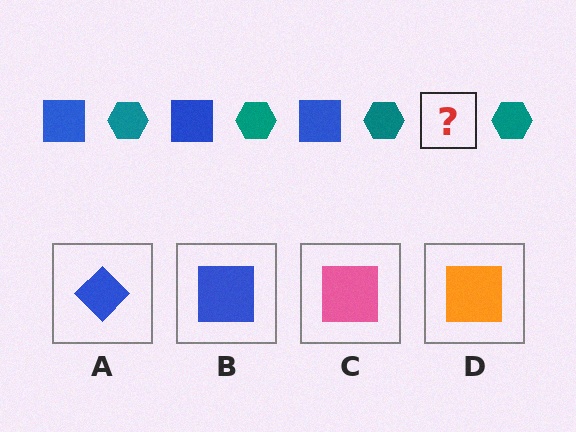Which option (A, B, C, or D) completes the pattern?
B.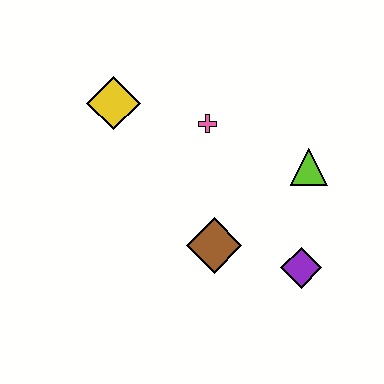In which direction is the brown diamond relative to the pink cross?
The brown diamond is below the pink cross.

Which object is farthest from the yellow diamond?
The purple diamond is farthest from the yellow diamond.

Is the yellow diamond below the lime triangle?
No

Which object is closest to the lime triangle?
The purple diamond is closest to the lime triangle.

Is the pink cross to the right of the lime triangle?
No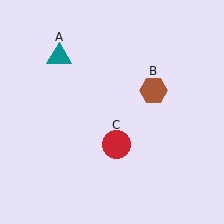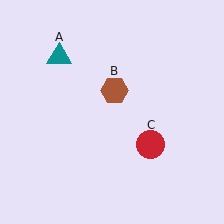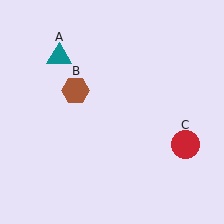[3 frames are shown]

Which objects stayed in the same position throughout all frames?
Teal triangle (object A) remained stationary.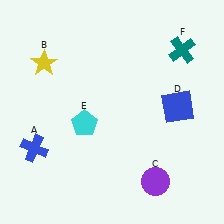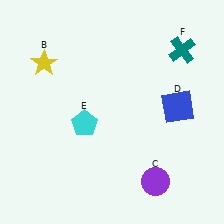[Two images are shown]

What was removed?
The blue cross (A) was removed in Image 2.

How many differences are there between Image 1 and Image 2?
There is 1 difference between the two images.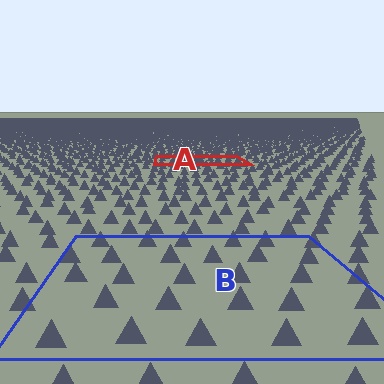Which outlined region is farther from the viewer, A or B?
Region A is farther from the viewer — the texture elements inside it appear smaller and more densely packed.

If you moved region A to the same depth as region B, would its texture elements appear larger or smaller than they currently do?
They would appear larger. At a closer depth, the same texture elements are projected at a bigger on-screen size.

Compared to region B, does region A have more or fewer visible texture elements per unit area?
Region A has more texture elements per unit area — they are packed more densely because it is farther away.